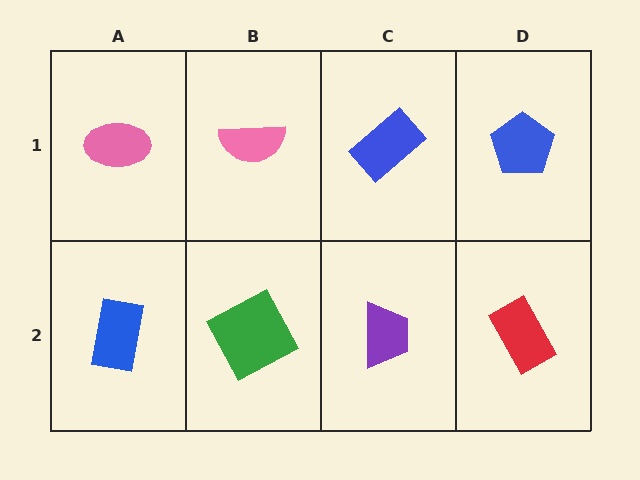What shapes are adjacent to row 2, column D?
A blue pentagon (row 1, column D), a purple trapezoid (row 2, column C).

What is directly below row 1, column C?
A purple trapezoid.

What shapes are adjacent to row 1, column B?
A green square (row 2, column B), a pink ellipse (row 1, column A), a blue rectangle (row 1, column C).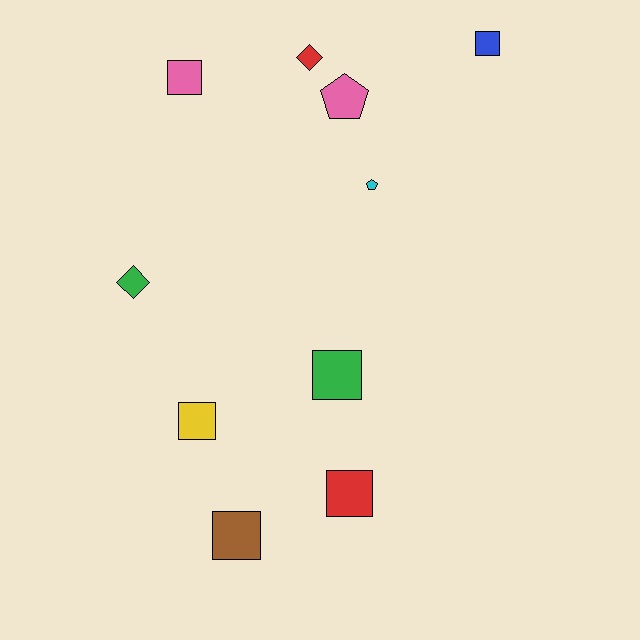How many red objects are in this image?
There are 2 red objects.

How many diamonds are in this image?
There are 2 diamonds.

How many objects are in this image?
There are 10 objects.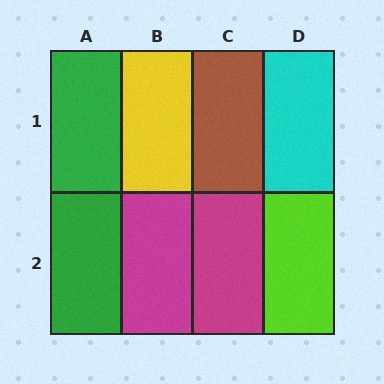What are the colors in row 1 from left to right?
Green, yellow, brown, cyan.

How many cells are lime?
1 cell is lime.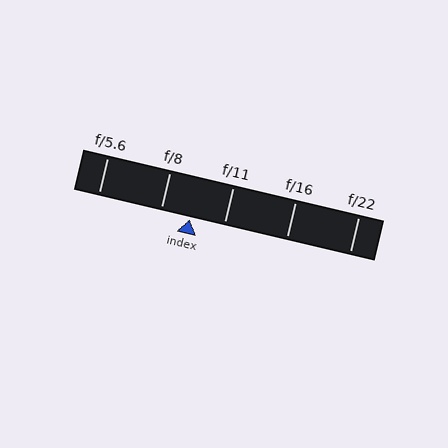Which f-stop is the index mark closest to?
The index mark is closest to f/8.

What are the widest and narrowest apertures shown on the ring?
The widest aperture shown is f/5.6 and the narrowest is f/22.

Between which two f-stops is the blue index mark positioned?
The index mark is between f/8 and f/11.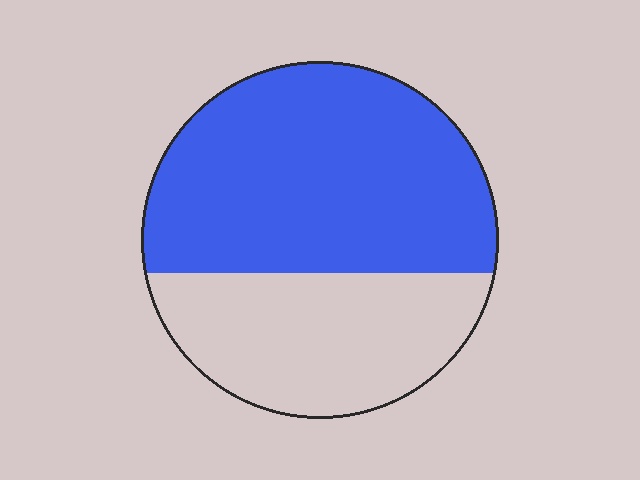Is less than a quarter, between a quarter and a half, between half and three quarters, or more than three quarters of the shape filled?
Between half and three quarters.